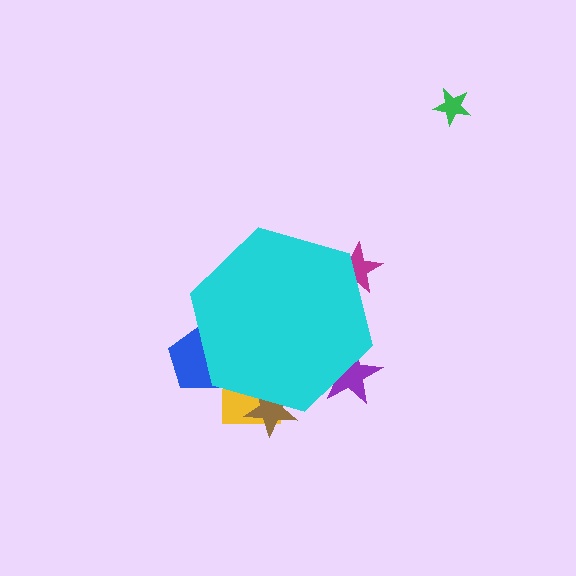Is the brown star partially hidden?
Yes, the brown star is partially hidden behind the cyan hexagon.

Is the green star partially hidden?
No, the green star is fully visible.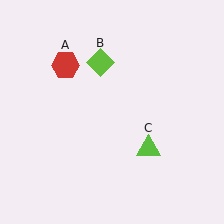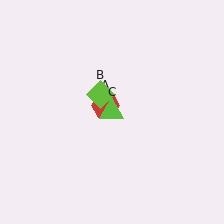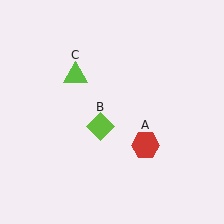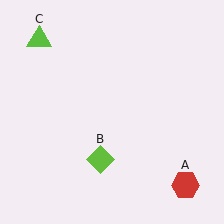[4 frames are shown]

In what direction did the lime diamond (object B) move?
The lime diamond (object B) moved down.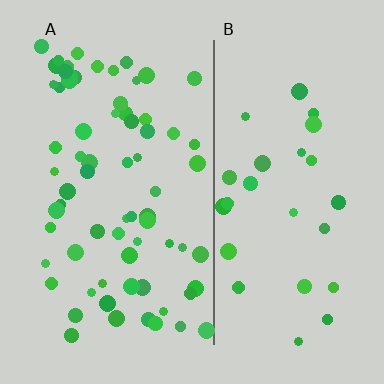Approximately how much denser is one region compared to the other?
Approximately 2.5× — region A over region B.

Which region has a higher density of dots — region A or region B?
A (the left).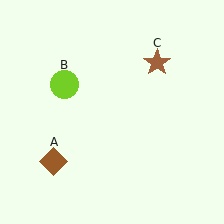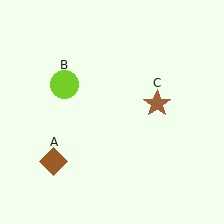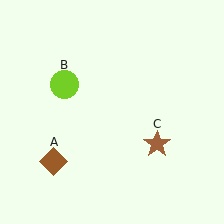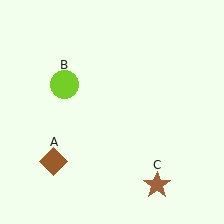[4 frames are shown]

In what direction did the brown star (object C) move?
The brown star (object C) moved down.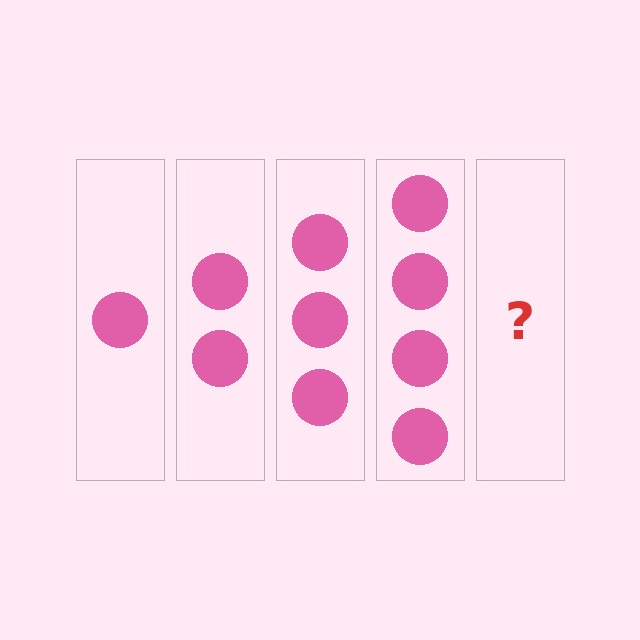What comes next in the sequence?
The next element should be 5 circles.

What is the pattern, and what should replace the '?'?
The pattern is that each step adds one more circle. The '?' should be 5 circles.